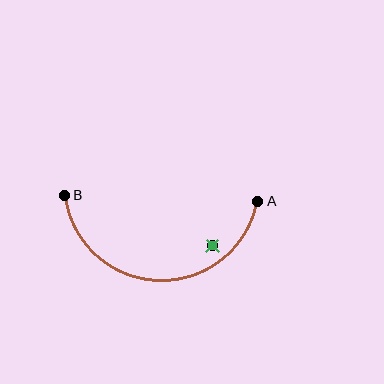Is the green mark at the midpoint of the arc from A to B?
No — the green mark does not lie on the arc at all. It sits slightly inside the curve.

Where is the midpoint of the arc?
The arc midpoint is the point on the curve farthest from the straight line joining A and B. It sits below that line.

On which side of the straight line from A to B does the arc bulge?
The arc bulges below the straight line connecting A and B.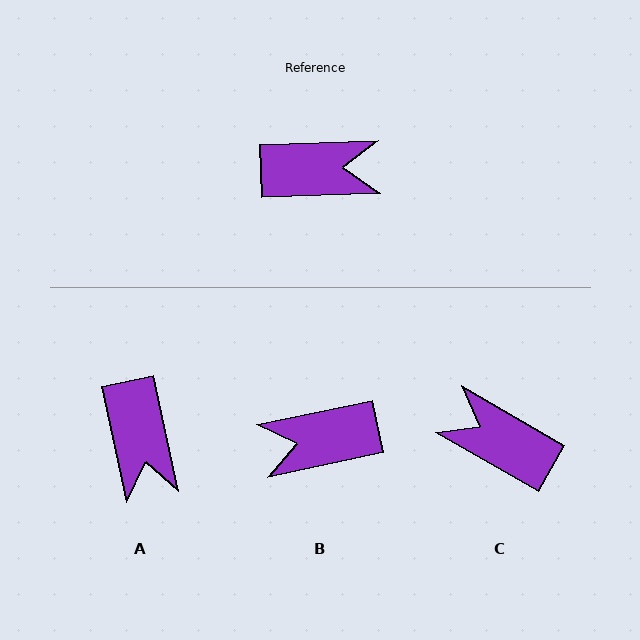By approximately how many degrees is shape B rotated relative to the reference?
Approximately 170 degrees clockwise.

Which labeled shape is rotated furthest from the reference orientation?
B, about 170 degrees away.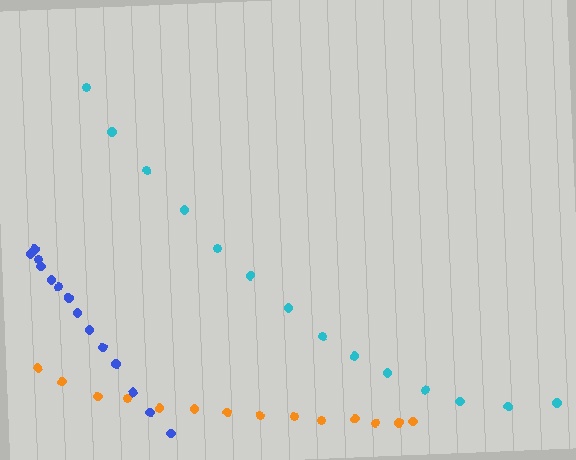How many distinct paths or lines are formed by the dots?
There are 3 distinct paths.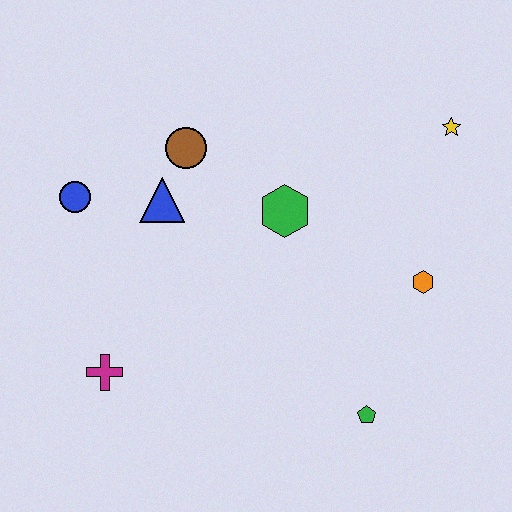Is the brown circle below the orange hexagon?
No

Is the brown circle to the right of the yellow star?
No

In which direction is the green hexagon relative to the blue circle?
The green hexagon is to the right of the blue circle.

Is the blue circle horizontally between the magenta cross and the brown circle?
No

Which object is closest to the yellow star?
The orange hexagon is closest to the yellow star.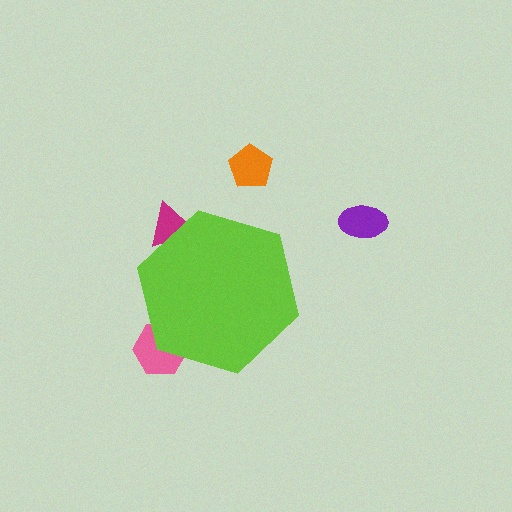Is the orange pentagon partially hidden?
No, the orange pentagon is fully visible.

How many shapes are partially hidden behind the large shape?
2 shapes are partially hidden.